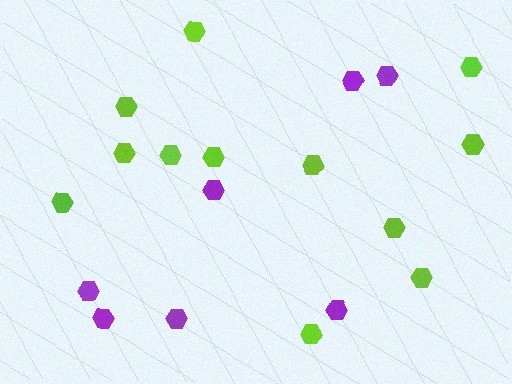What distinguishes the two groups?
There are 2 groups: one group of lime hexagons (12) and one group of purple hexagons (7).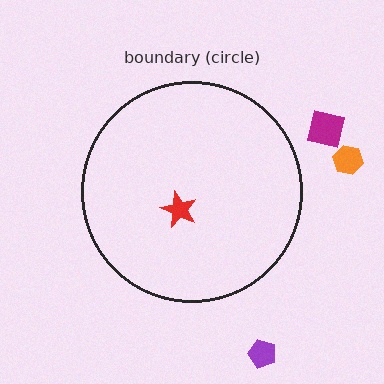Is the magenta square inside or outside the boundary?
Outside.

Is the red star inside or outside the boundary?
Inside.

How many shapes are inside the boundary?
1 inside, 3 outside.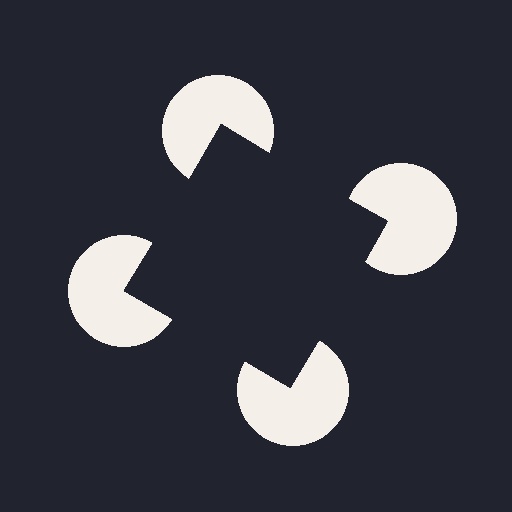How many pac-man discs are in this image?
There are 4 — one at each vertex of the illusory square.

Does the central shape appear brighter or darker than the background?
It typically appears slightly darker than the background, even though no actual brightness change is drawn.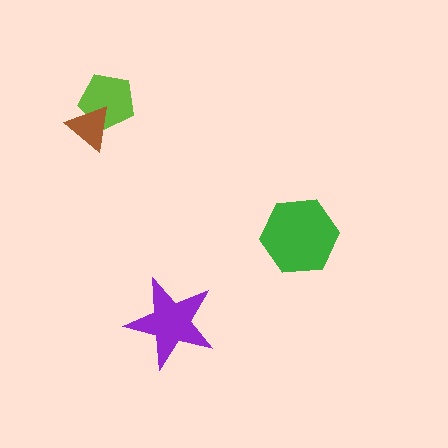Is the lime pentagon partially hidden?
Yes, it is partially covered by another shape.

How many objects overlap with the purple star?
0 objects overlap with the purple star.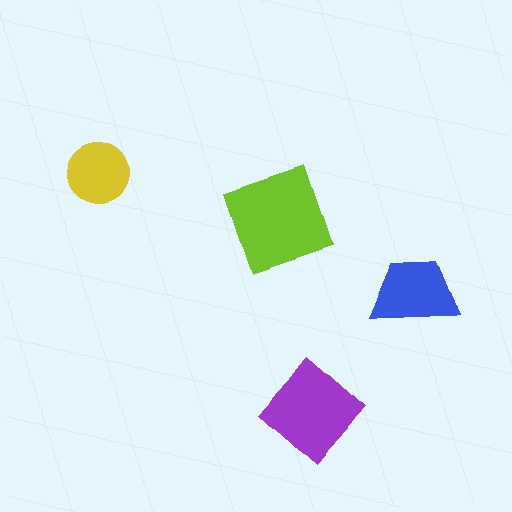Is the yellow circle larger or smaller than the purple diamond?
Smaller.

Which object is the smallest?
The yellow circle.